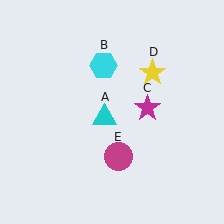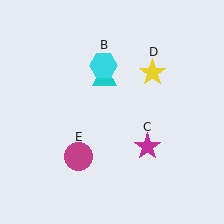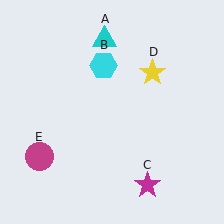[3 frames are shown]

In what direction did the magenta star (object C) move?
The magenta star (object C) moved down.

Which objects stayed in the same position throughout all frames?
Cyan hexagon (object B) and yellow star (object D) remained stationary.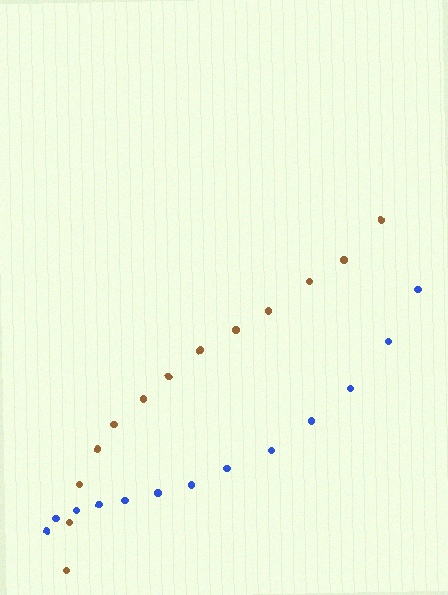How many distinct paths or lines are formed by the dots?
There are 2 distinct paths.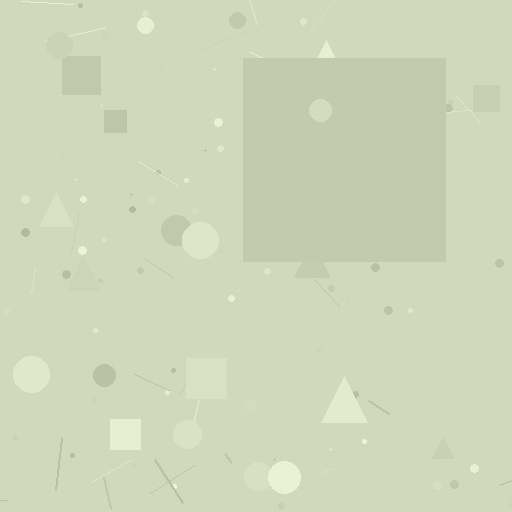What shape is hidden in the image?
A square is hidden in the image.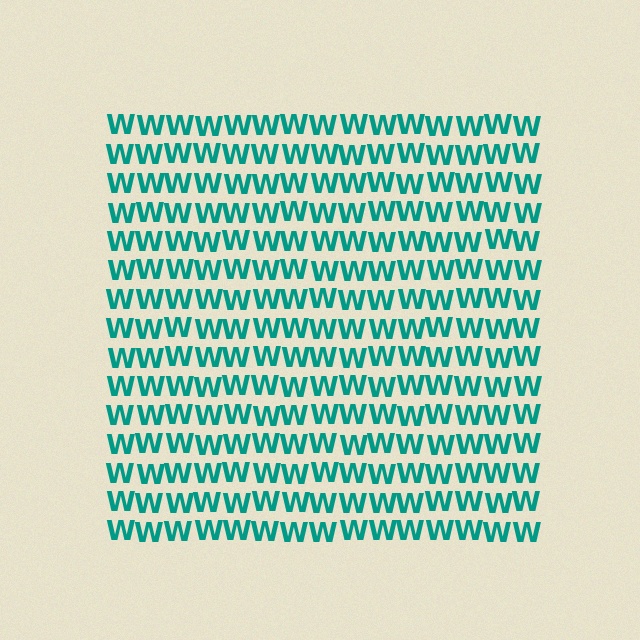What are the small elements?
The small elements are letter W's.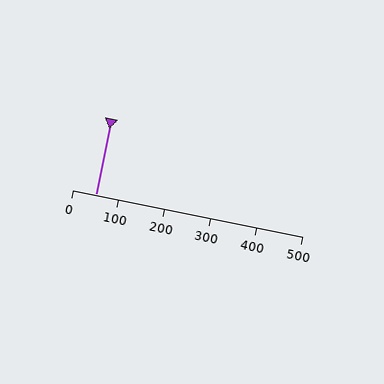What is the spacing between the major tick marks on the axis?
The major ticks are spaced 100 apart.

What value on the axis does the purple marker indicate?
The marker indicates approximately 50.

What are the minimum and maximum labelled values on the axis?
The axis runs from 0 to 500.